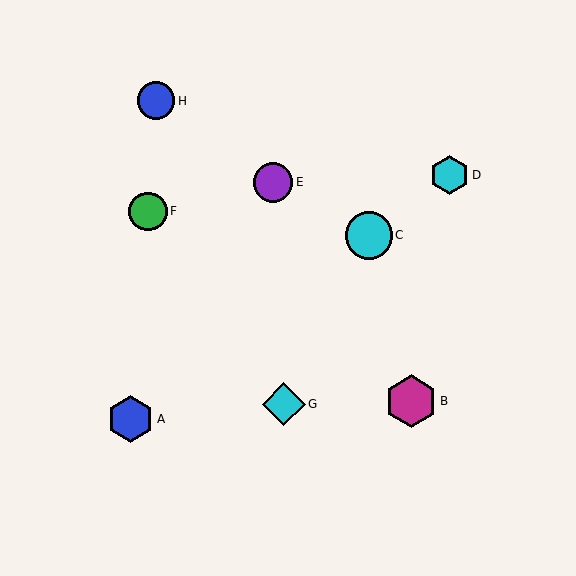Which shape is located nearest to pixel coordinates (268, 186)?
The purple circle (labeled E) at (273, 182) is nearest to that location.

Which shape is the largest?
The magenta hexagon (labeled B) is the largest.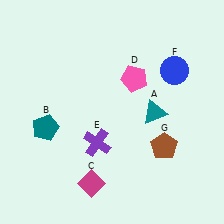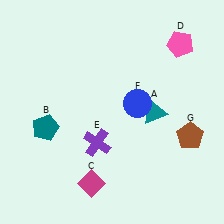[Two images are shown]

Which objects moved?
The objects that moved are: the pink pentagon (D), the blue circle (F), the brown pentagon (G).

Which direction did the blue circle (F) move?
The blue circle (F) moved left.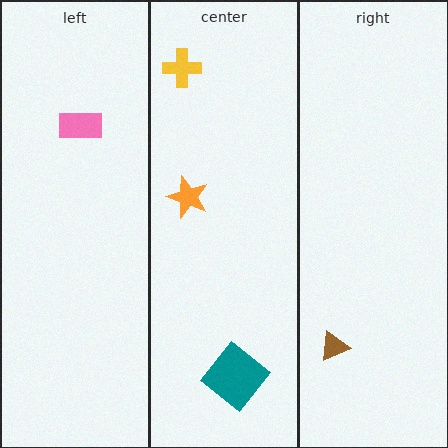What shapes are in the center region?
The teal diamond, the orange star, the yellow cross.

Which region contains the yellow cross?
The center region.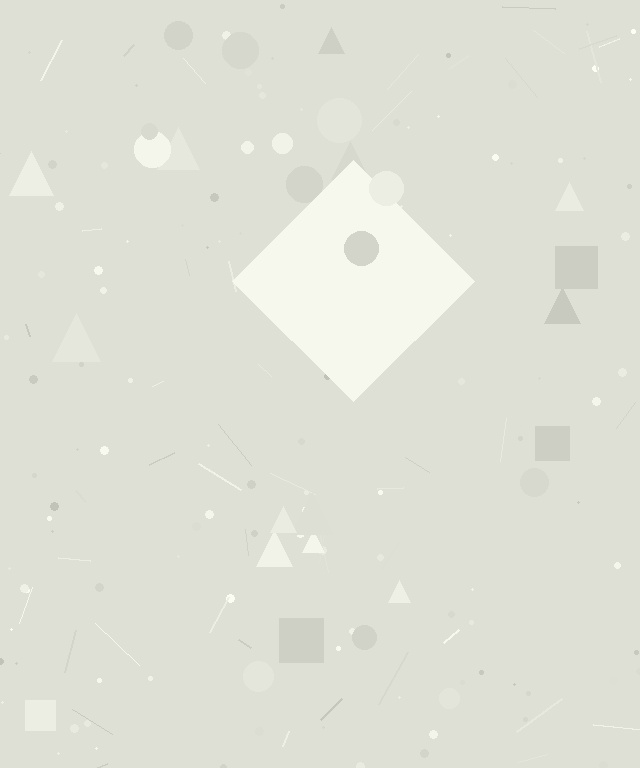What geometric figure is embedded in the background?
A diamond is embedded in the background.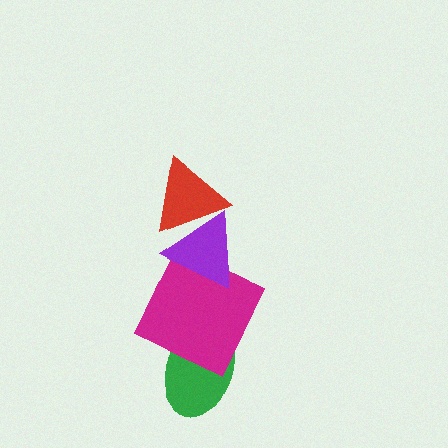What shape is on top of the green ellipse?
The magenta square is on top of the green ellipse.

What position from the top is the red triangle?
The red triangle is 1st from the top.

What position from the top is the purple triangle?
The purple triangle is 2nd from the top.